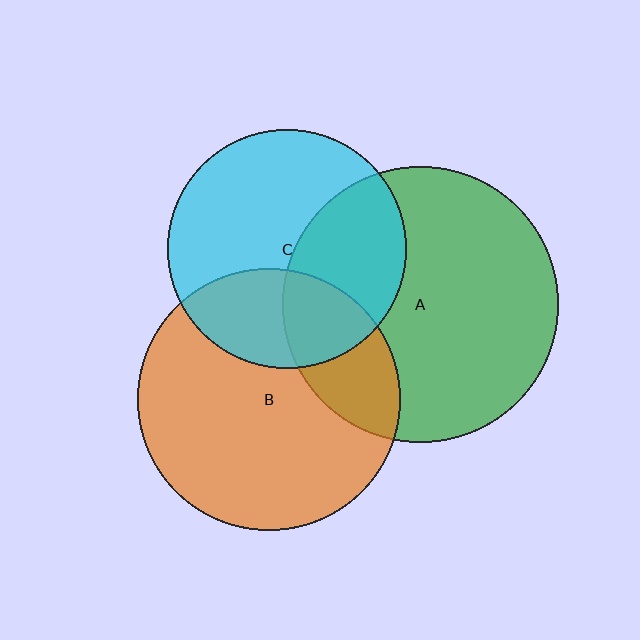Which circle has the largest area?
Circle A (green).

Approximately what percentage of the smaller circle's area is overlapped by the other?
Approximately 25%.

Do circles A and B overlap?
Yes.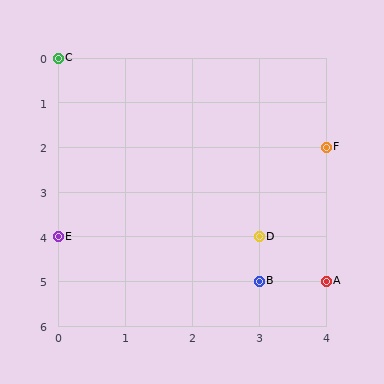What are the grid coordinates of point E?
Point E is at grid coordinates (0, 4).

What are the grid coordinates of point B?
Point B is at grid coordinates (3, 5).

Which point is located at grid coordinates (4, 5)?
Point A is at (4, 5).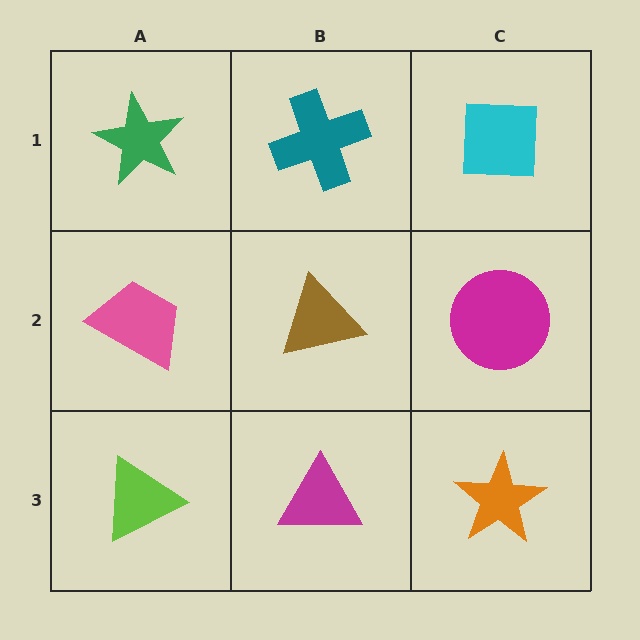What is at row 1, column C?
A cyan square.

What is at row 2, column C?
A magenta circle.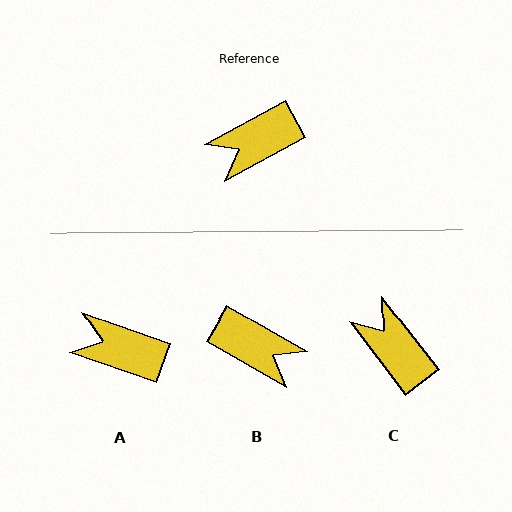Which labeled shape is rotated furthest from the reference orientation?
B, about 122 degrees away.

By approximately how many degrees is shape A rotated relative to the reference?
Approximately 48 degrees clockwise.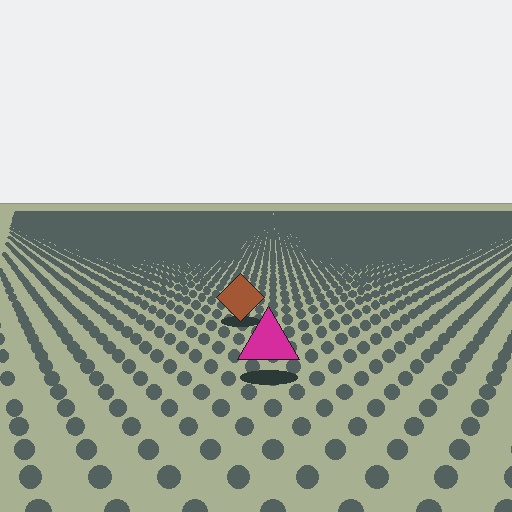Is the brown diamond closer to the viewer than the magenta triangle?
No. The magenta triangle is closer — you can tell from the texture gradient: the ground texture is coarser near it.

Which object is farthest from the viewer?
The brown diamond is farthest from the viewer. It appears smaller and the ground texture around it is denser.